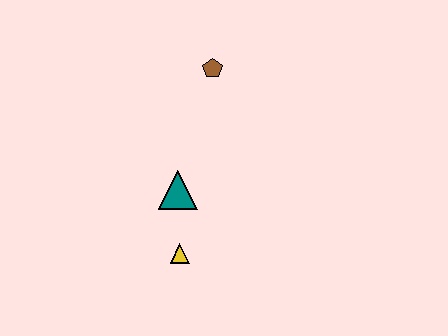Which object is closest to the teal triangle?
The yellow triangle is closest to the teal triangle.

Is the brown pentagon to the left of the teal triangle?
No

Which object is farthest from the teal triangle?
The brown pentagon is farthest from the teal triangle.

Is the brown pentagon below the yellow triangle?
No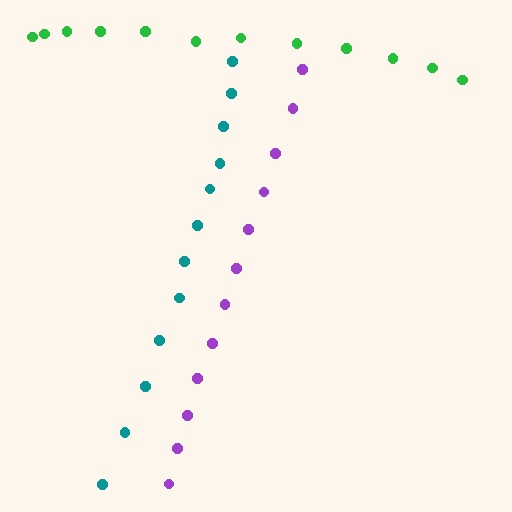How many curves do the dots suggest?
There are 3 distinct paths.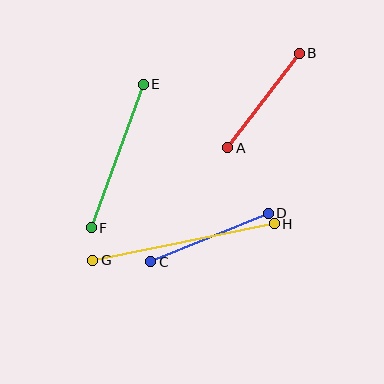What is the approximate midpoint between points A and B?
The midpoint is at approximately (263, 101) pixels.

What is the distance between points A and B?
The distance is approximately 119 pixels.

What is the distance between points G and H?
The distance is approximately 185 pixels.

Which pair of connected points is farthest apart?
Points G and H are farthest apart.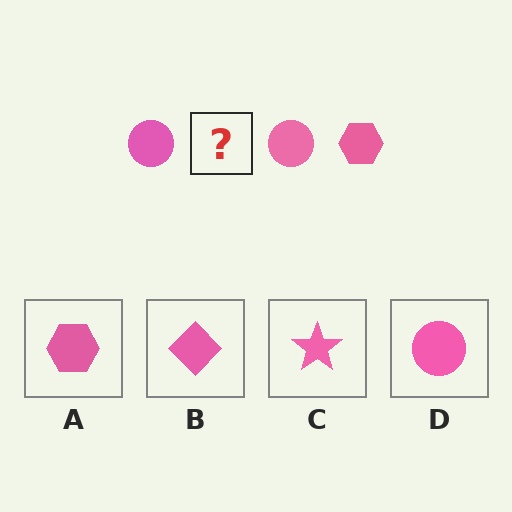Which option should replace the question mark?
Option A.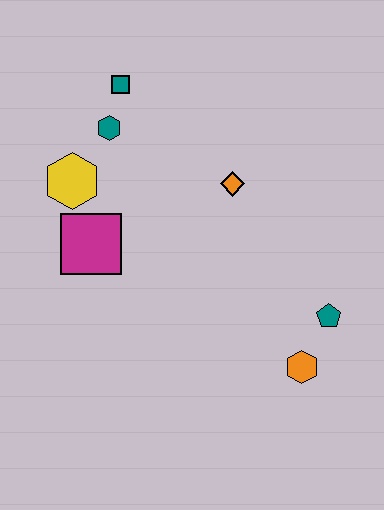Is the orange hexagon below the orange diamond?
Yes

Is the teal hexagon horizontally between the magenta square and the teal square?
Yes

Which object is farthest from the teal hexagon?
The orange hexagon is farthest from the teal hexagon.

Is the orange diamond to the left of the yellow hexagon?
No